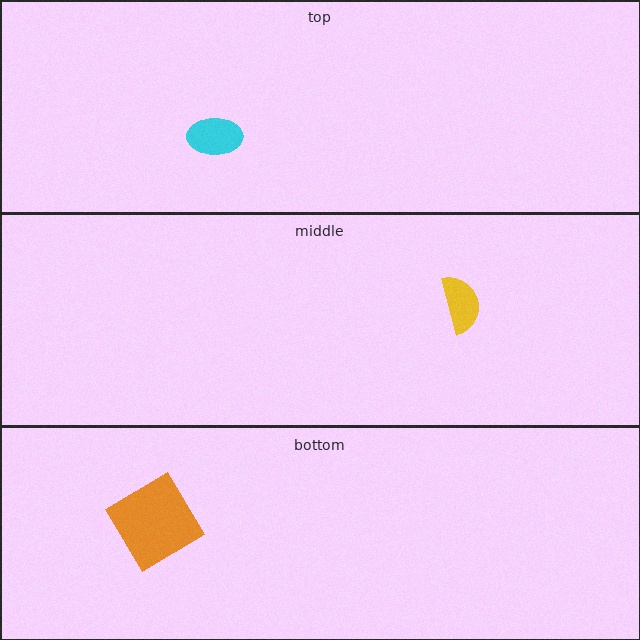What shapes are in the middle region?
The yellow semicircle.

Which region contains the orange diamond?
The bottom region.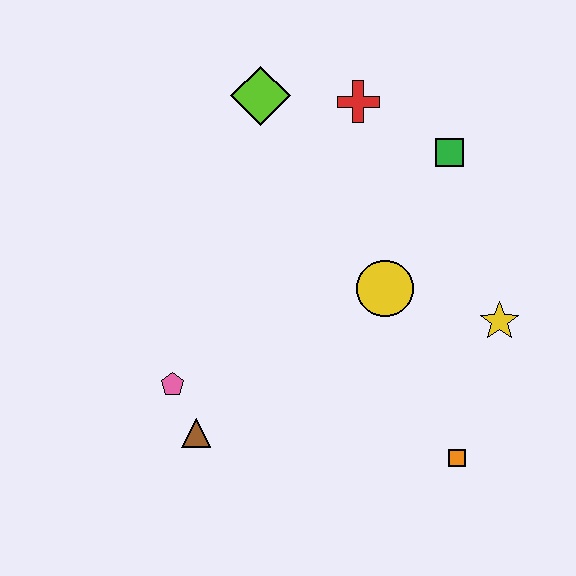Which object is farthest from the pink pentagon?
The green square is farthest from the pink pentagon.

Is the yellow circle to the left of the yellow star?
Yes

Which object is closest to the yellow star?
The yellow circle is closest to the yellow star.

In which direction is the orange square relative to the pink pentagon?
The orange square is to the right of the pink pentagon.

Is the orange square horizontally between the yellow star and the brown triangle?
Yes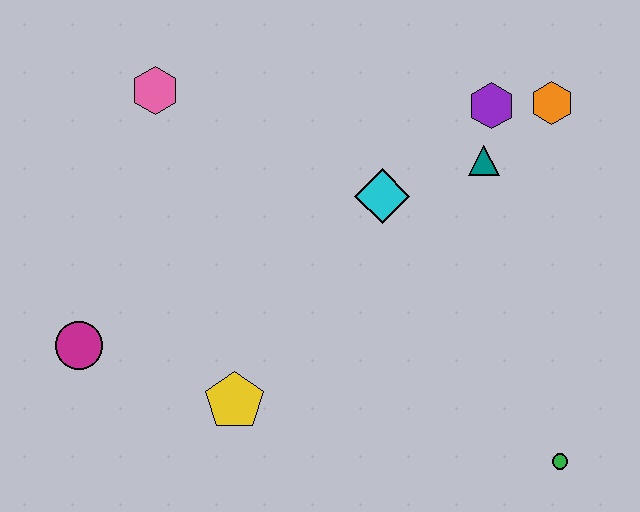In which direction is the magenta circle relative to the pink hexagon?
The magenta circle is below the pink hexagon.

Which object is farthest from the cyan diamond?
The magenta circle is farthest from the cyan diamond.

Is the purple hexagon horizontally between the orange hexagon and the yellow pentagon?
Yes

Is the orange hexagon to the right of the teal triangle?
Yes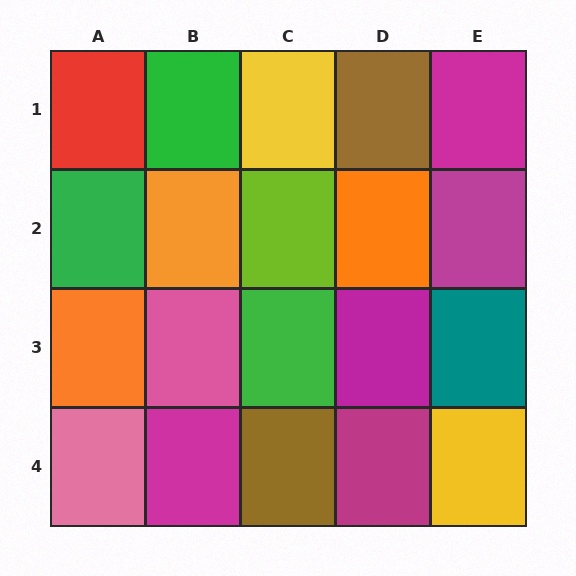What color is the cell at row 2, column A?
Green.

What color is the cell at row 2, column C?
Lime.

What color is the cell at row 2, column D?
Orange.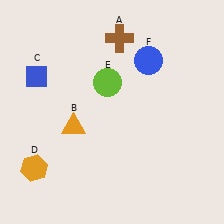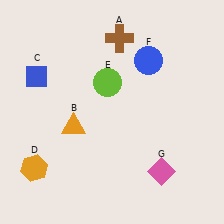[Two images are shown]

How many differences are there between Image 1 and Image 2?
There is 1 difference between the two images.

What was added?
A pink diamond (G) was added in Image 2.